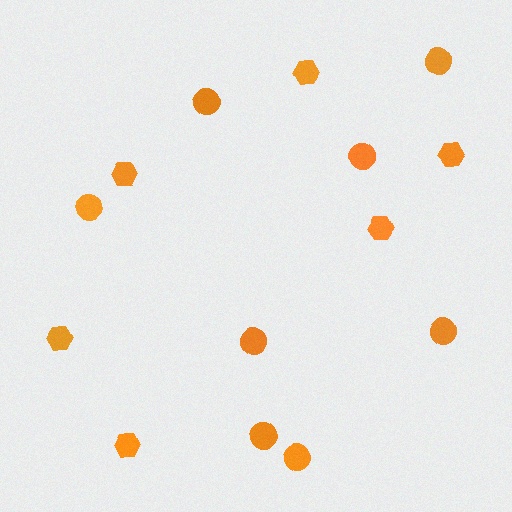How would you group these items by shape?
There are 2 groups: one group of circles (8) and one group of hexagons (6).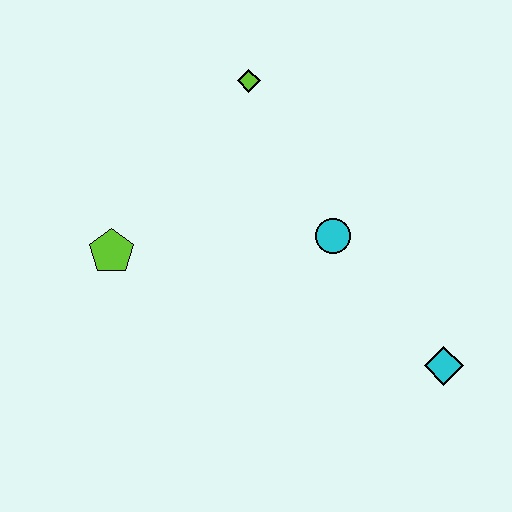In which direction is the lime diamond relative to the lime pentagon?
The lime diamond is above the lime pentagon.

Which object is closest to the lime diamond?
The cyan circle is closest to the lime diamond.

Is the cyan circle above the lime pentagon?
Yes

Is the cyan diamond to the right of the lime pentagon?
Yes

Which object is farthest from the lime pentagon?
The cyan diamond is farthest from the lime pentagon.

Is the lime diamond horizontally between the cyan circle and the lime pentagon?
Yes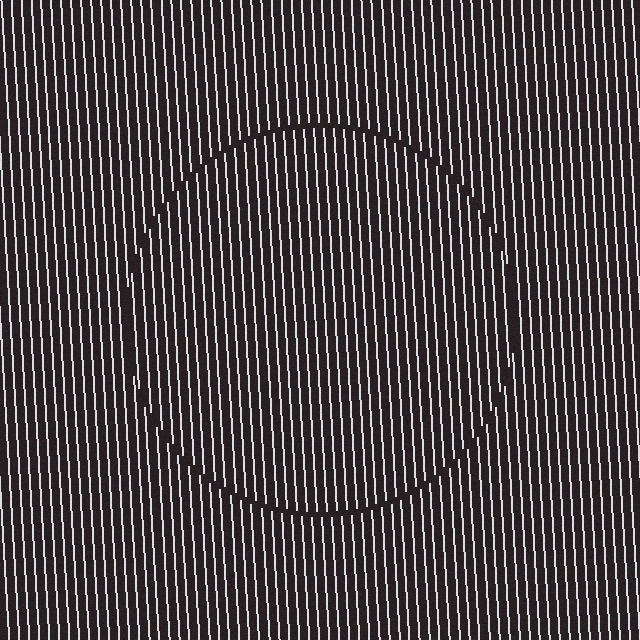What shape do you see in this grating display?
An illusory circle. The interior of the shape contains the same grating, shifted by half a period — the contour is defined by the phase discontinuity where line-ends from the inner and outer gratings abut.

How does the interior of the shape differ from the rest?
The interior of the shape contains the same grating, shifted by half a period — the contour is defined by the phase discontinuity where line-ends from the inner and outer gratings abut.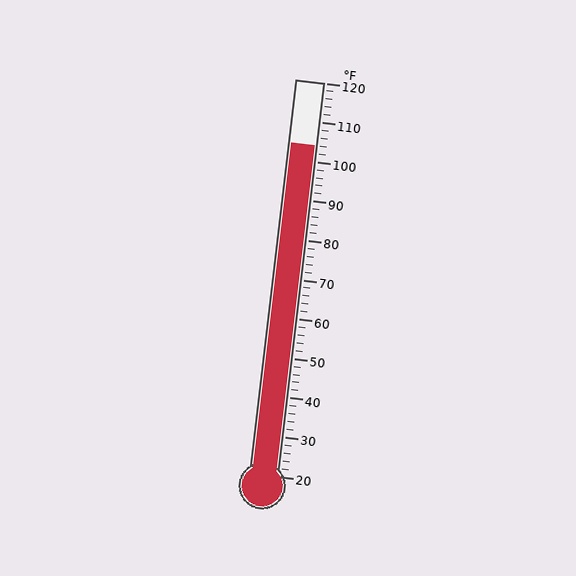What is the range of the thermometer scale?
The thermometer scale ranges from 20°F to 120°F.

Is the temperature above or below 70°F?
The temperature is above 70°F.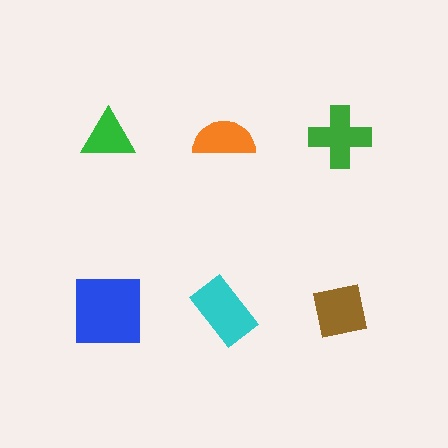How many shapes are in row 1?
3 shapes.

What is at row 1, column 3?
A green cross.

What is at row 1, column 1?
A green triangle.